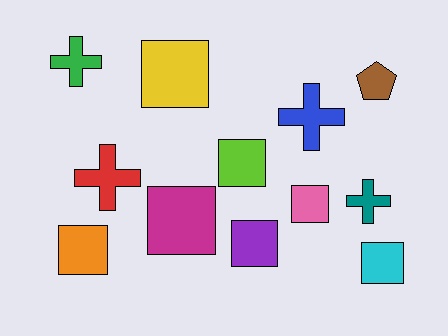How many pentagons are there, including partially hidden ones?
There is 1 pentagon.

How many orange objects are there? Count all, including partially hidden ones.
There is 1 orange object.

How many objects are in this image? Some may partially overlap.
There are 12 objects.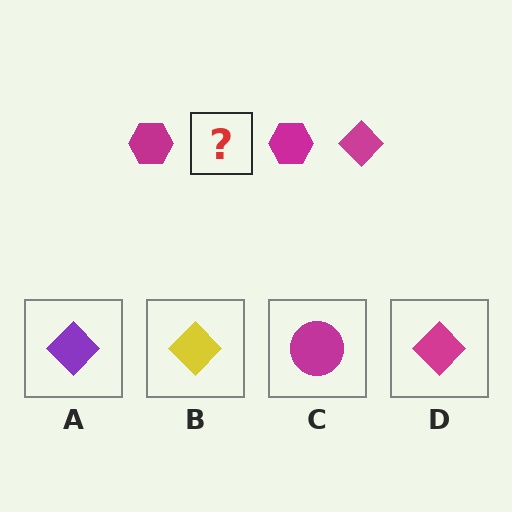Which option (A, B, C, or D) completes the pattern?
D.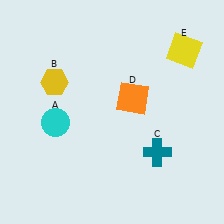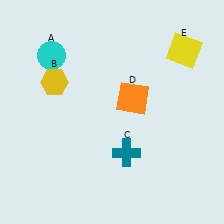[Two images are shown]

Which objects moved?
The objects that moved are: the cyan circle (A), the teal cross (C).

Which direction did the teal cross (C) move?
The teal cross (C) moved left.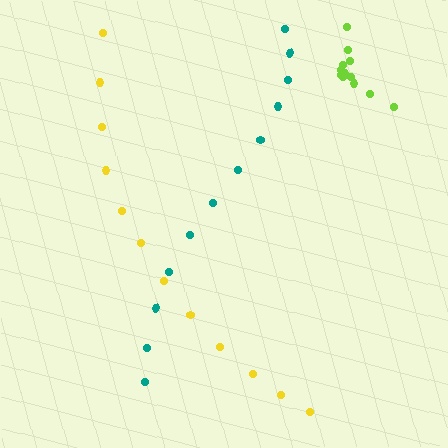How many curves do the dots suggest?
There are 3 distinct paths.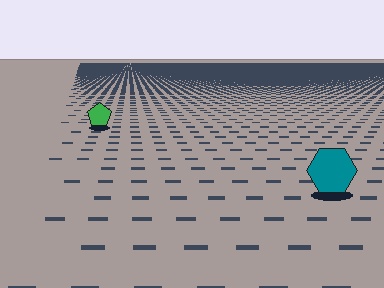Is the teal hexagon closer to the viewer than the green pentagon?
Yes. The teal hexagon is closer — you can tell from the texture gradient: the ground texture is coarser near it.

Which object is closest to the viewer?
The teal hexagon is closest. The texture marks near it are larger and more spread out.